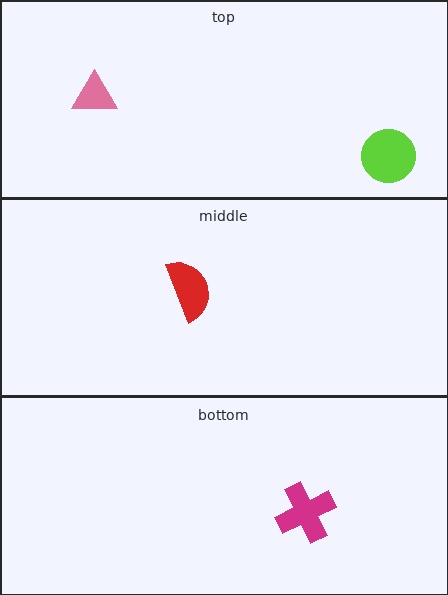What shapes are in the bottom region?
The magenta cross.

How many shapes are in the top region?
2.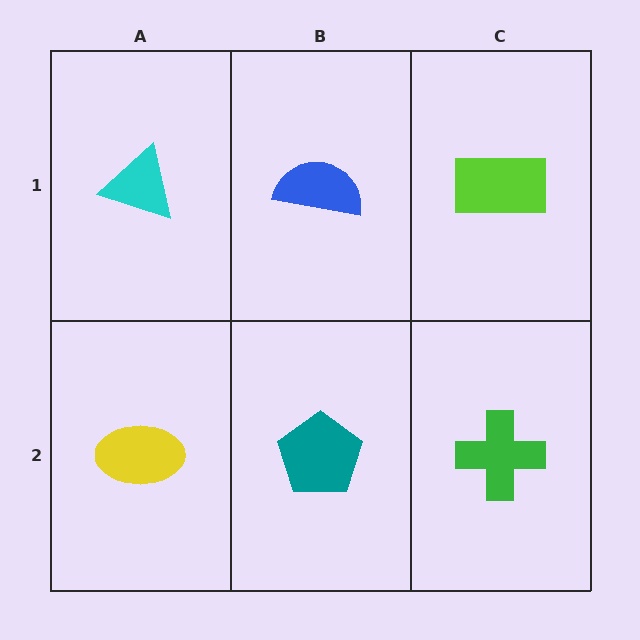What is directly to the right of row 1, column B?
A lime rectangle.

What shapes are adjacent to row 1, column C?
A green cross (row 2, column C), a blue semicircle (row 1, column B).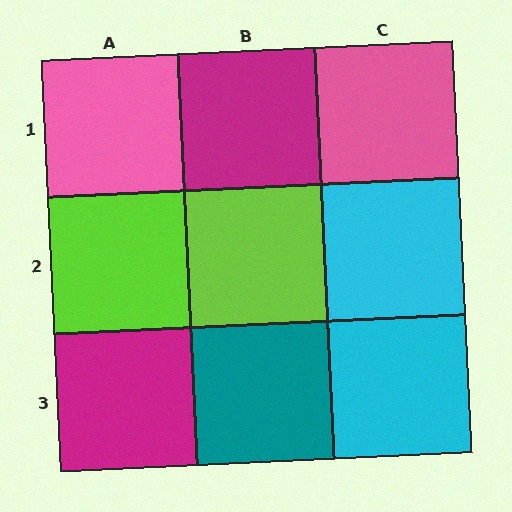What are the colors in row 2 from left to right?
Lime, lime, cyan.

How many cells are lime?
2 cells are lime.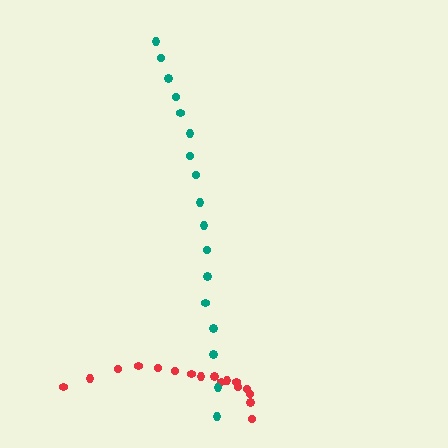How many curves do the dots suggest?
There are 2 distinct paths.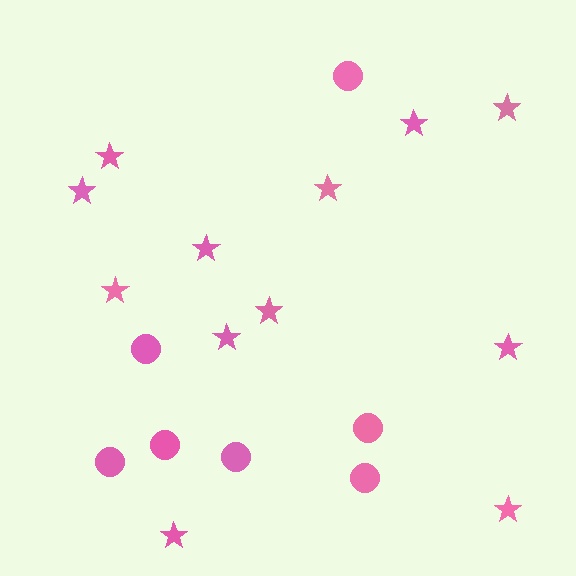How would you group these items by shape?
There are 2 groups: one group of circles (7) and one group of stars (12).